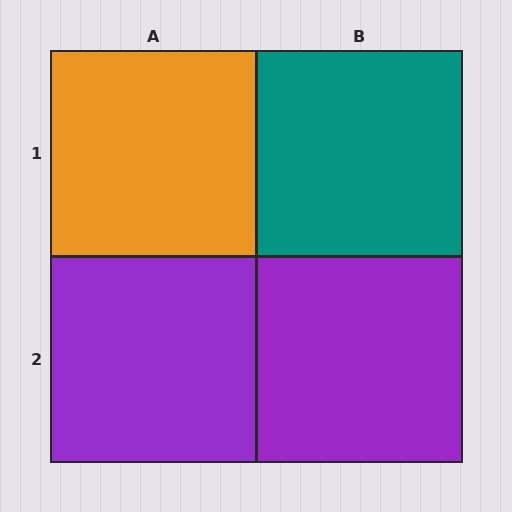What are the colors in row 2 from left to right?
Purple, purple.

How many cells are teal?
1 cell is teal.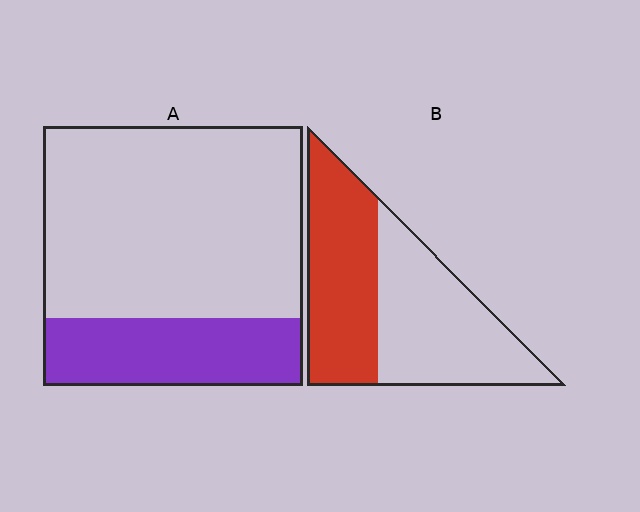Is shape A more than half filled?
No.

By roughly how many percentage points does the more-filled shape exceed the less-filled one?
By roughly 20 percentage points (B over A).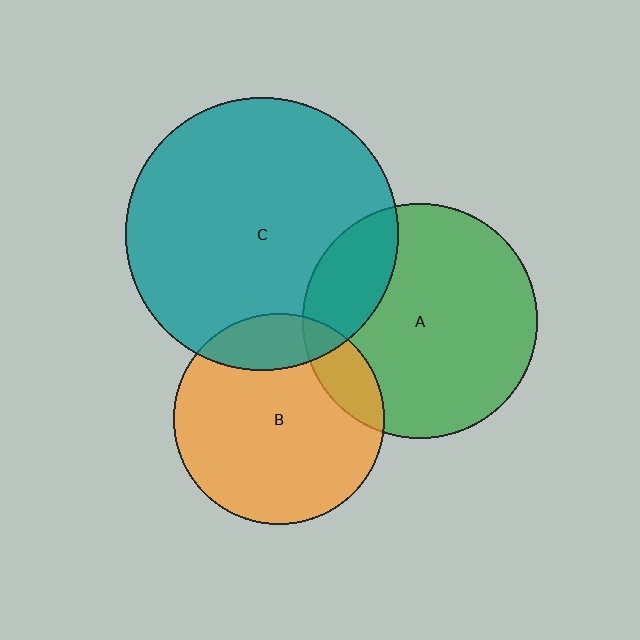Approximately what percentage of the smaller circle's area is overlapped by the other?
Approximately 20%.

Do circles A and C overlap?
Yes.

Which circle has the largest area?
Circle C (teal).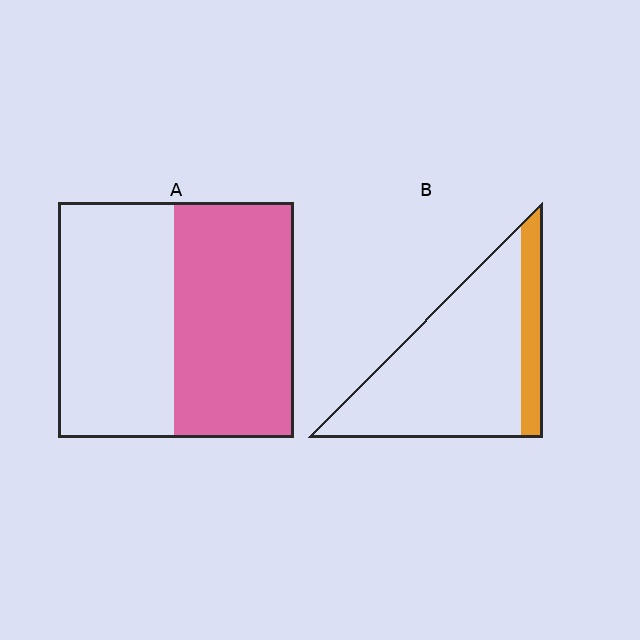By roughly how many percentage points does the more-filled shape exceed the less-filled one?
By roughly 35 percentage points (A over B).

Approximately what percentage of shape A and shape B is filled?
A is approximately 50% and B is approximately 20%.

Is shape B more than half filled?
No.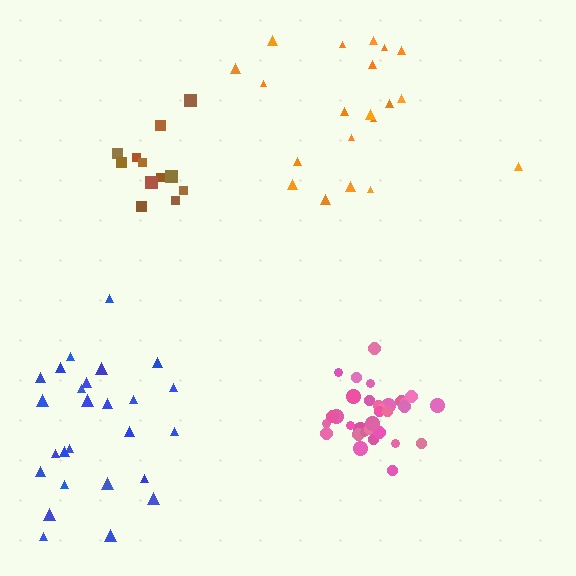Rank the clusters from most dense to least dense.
pink, brown, orange, blue.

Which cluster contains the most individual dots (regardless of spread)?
Pink (33).